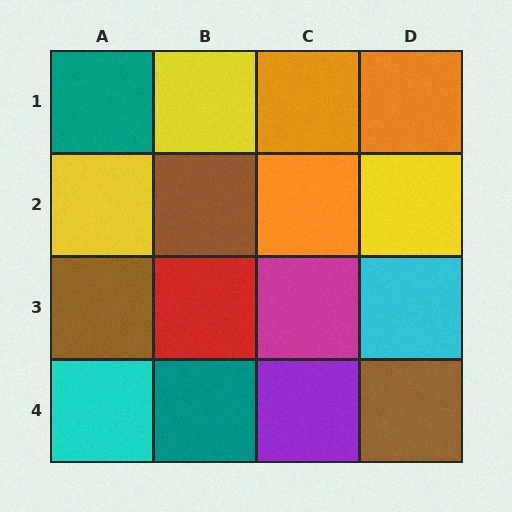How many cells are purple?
1 cell is purple.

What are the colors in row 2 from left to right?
Yellow, brown, orange, yellow.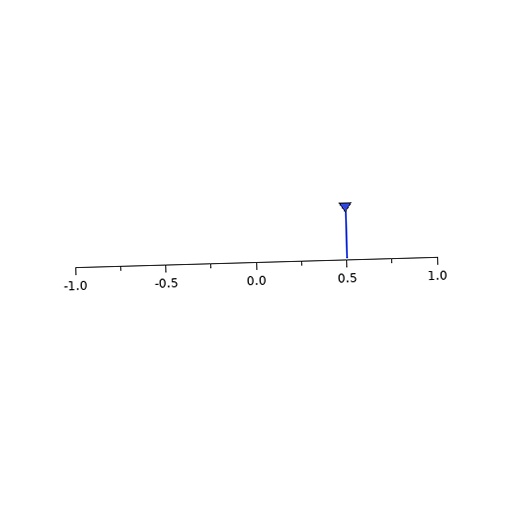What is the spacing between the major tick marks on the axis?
The major ticks are spaced 0.5 apart.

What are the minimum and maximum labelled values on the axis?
The axis runs from -1.0 to 1.0.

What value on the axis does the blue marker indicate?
The marker indicates approximately 0.5.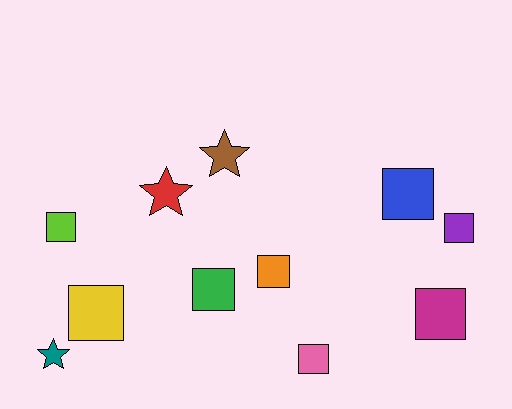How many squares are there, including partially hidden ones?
There are 8 squares.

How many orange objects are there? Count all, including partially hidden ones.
There is 1 orange object.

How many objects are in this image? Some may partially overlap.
There are 11 objects.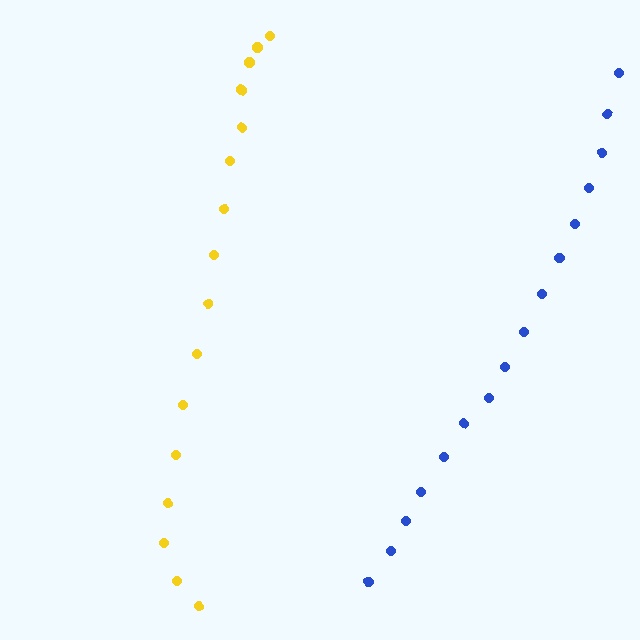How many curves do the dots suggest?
There are 2 distinct paths.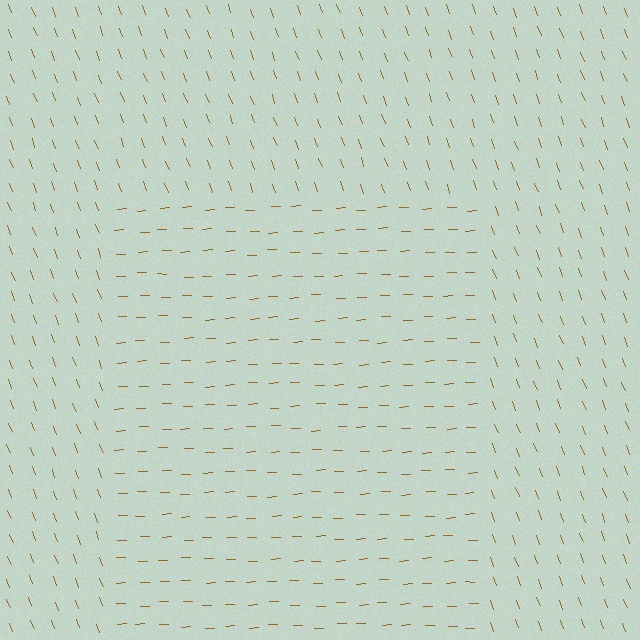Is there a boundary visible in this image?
Yes, there is a texture boundary formed by a change in line orientation.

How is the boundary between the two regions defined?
The boundary is defined purely by a change in line orientation (approximately 72 degrees difference). All lines are the same color and thickness.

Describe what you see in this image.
The image is filled with small brown line segments. A rectangle region in the image has lines oriented differently from the surrounding lines, creating a visible texture boundary.